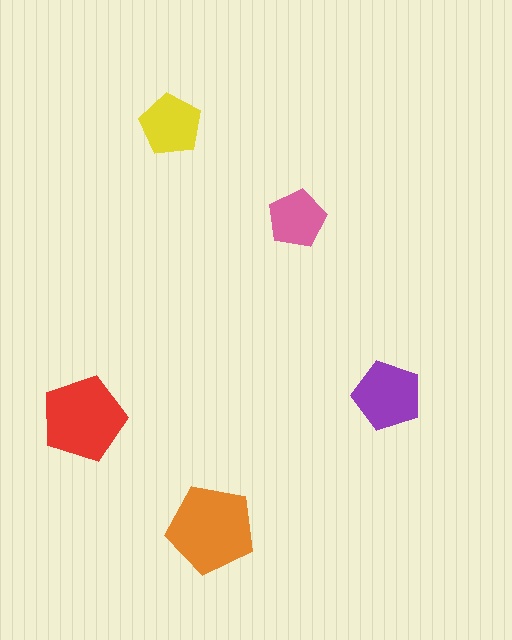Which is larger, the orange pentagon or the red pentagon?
The orange one.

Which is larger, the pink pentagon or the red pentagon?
The red one.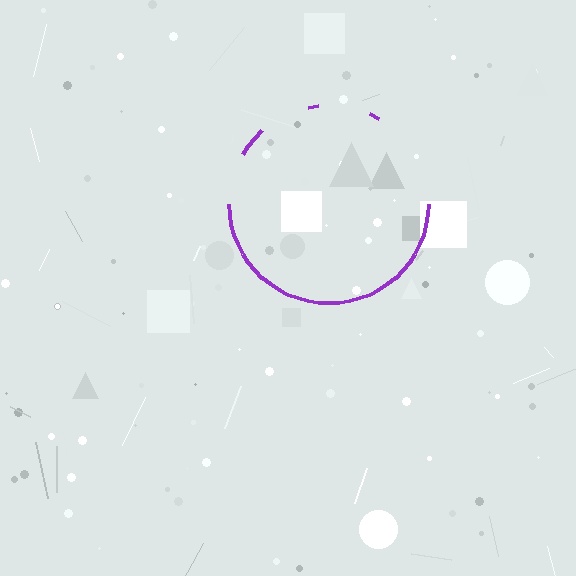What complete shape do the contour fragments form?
The contour fragments form a circle.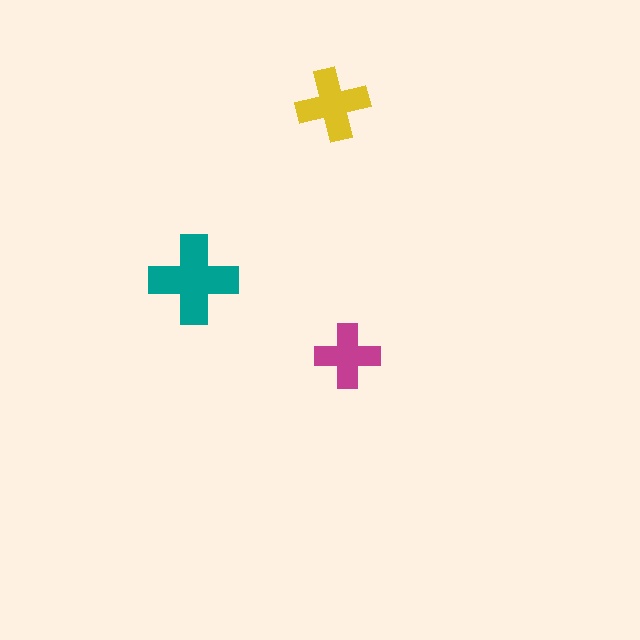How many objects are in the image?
There are 3 objects in the image.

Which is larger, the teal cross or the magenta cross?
The teal one.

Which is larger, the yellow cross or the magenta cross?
The yellow one.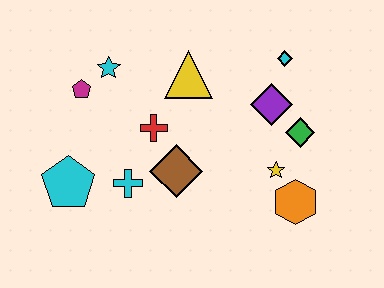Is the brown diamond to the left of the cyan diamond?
Yes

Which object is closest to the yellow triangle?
The red cross is closest to the yellow triangle.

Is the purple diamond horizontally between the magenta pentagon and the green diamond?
Yes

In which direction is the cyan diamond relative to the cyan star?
The cyan diamond is to the right of the cyan star.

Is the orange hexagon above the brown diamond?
No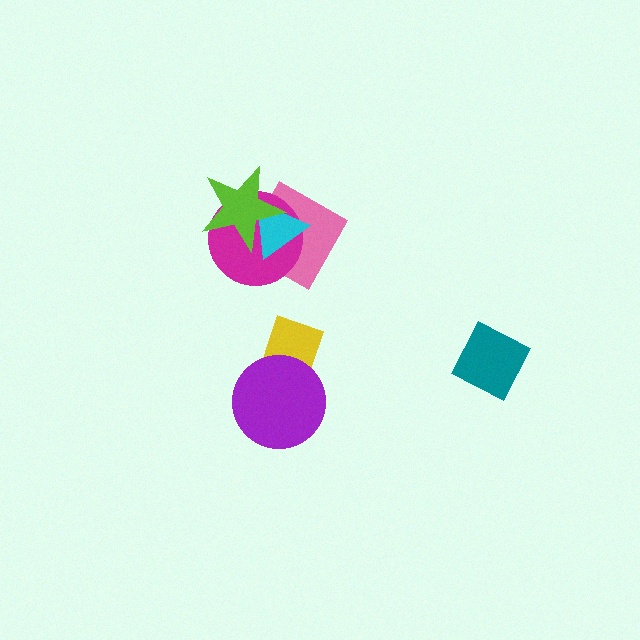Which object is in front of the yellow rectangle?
The purple circle is in front of the yellow rectangle.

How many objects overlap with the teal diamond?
0 objects overlap with the teal diamond.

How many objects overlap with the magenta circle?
3 objects overlap with the magenta circle.